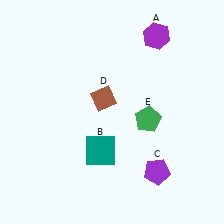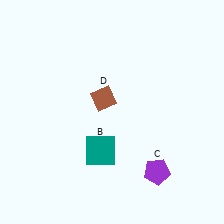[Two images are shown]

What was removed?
The green pentagon (E), the purple hexagon (A) were removed in Image 2.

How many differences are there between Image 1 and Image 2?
There are 2 differences between the two images.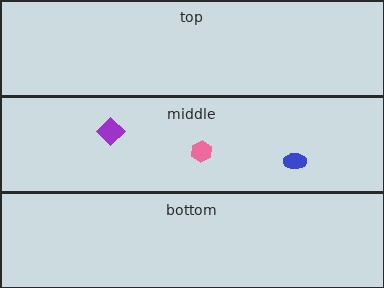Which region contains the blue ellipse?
The middle region.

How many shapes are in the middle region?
3.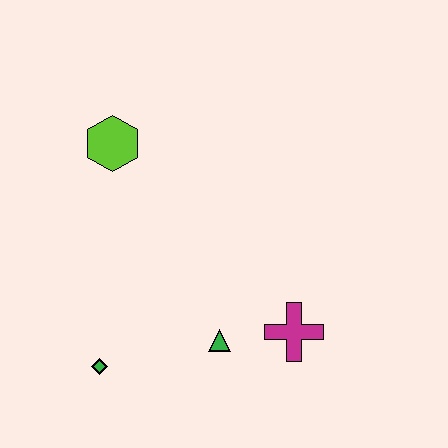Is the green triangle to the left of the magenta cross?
Yes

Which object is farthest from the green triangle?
The lime hexagon is farthest from the green triangle.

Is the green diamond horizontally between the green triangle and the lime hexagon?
No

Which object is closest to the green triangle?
The magenta cross is closest to the green triangle.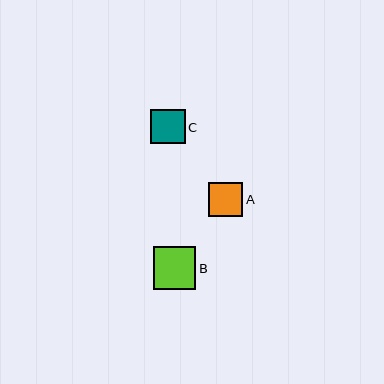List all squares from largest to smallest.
From largest to smallest: B, C, A.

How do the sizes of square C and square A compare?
Square C and square A are approximately the same size.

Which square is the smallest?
Square A is the smallest with a size of approximately 34 pixels.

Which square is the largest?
Square B is the largest with a size of approximately 43 pixels.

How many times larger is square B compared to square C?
Square B is approximately 1.2 times the size of square C.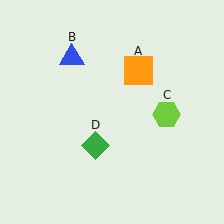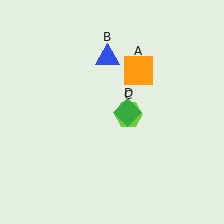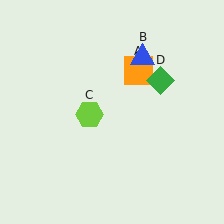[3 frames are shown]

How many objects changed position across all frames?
3 objects changed position: blue triangle (object B), lime hexagon (object C), green diamond (object D).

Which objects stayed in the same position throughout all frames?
Orange square (object A) remained stationary.